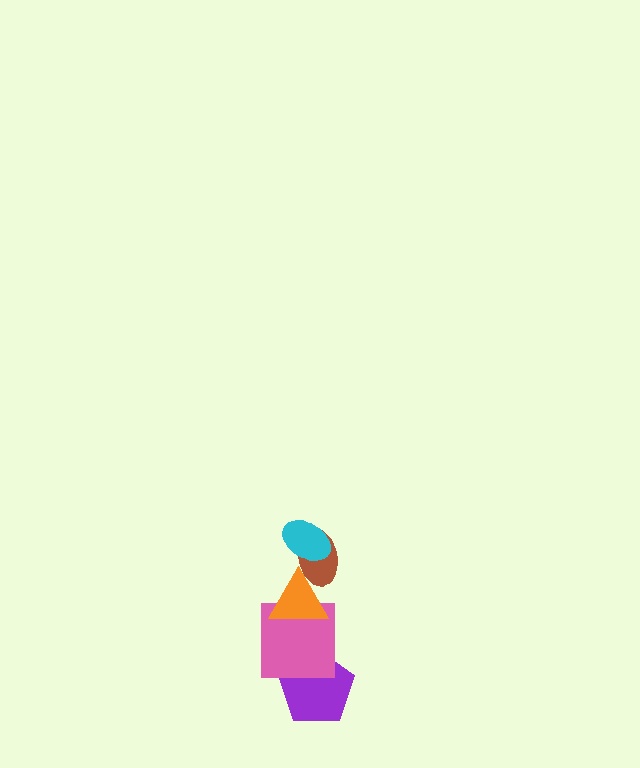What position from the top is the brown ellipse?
The brown ellipse is 2nd from the top.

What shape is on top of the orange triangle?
The brown ellipse is on top of the orange triangle.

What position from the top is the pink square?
The pink square is 4th from the top.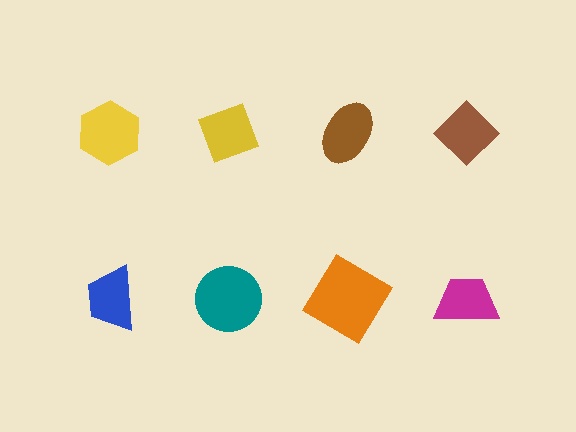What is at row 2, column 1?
A blue trapezoid.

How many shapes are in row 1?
4 shapes.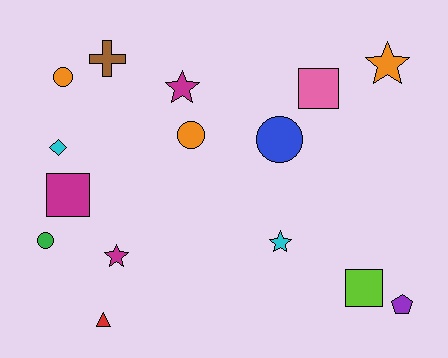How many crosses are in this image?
There is 1 cross.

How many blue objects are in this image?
There is 1 blue object.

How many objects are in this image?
There are 15 objects.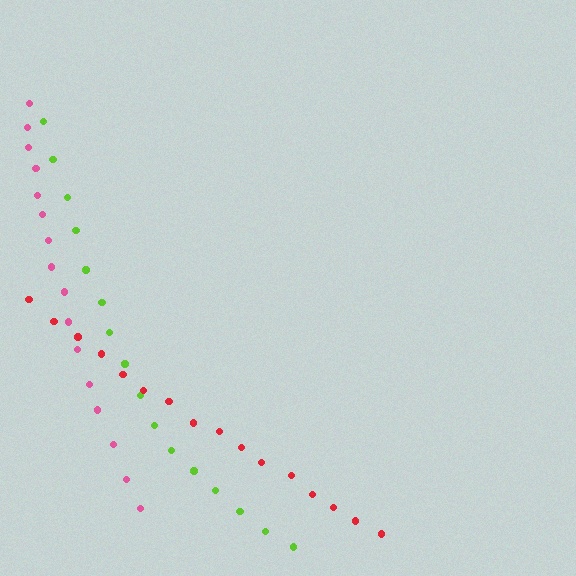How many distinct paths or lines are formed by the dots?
There are 3 distinct paths.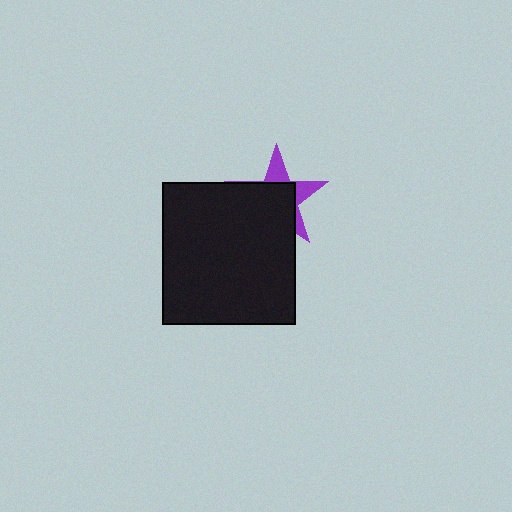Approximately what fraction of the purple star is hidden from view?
Roughly 66% of the purple star is hidden behind the black rectangle.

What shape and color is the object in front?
The object in front is a black rectangle.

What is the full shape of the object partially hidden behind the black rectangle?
The partially hidden object is a purple star.